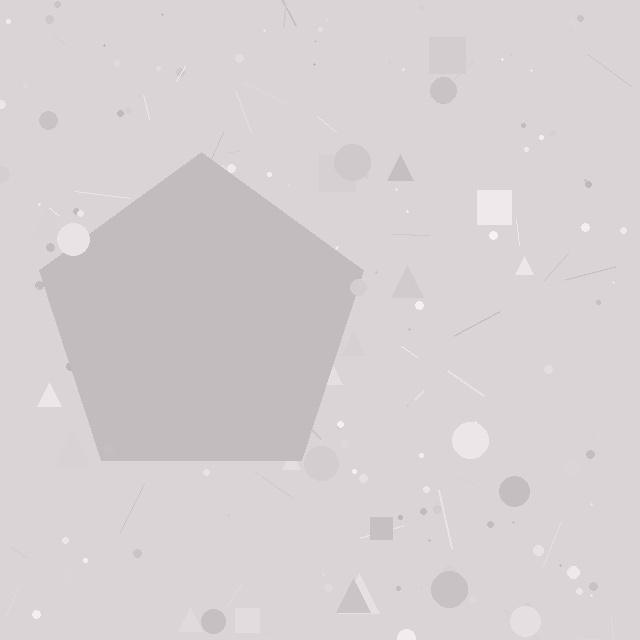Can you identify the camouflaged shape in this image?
The camouflaged shape is a pentagon.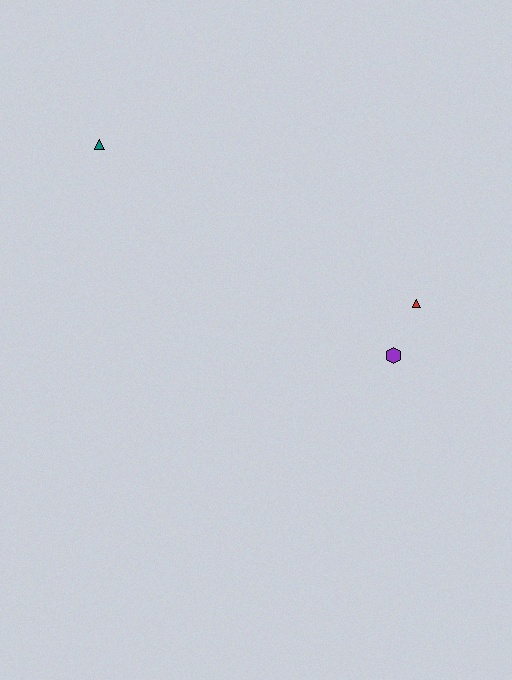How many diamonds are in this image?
There are no diamonds.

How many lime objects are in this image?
There are no lime objects.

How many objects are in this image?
There are 3 objects.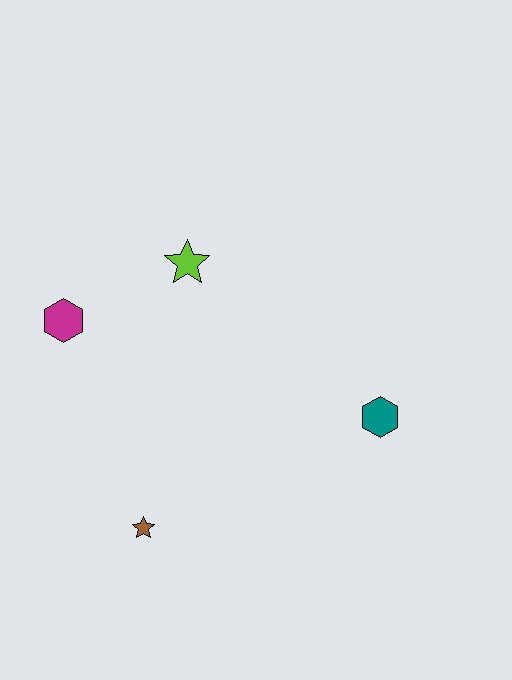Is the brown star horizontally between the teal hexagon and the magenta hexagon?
Yes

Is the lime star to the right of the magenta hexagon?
Yes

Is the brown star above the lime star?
No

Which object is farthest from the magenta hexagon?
The teal hexagon is farthest from the magenta hexagon.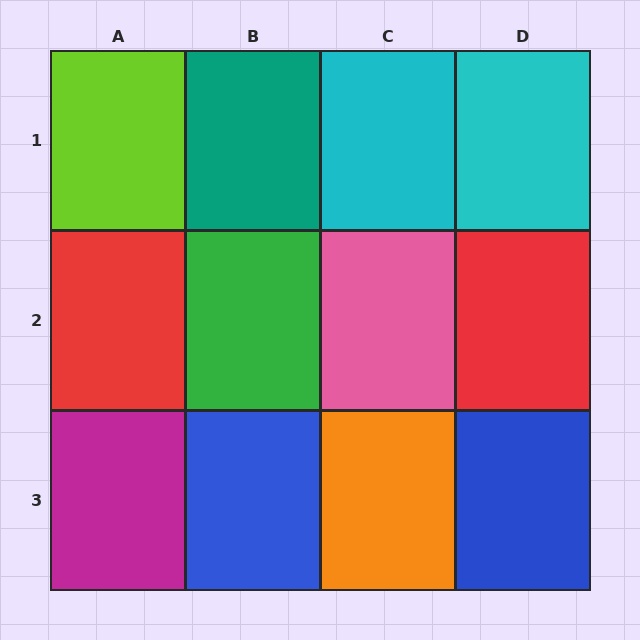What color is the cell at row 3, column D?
Blue.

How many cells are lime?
1 cell is lime.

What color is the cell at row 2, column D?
Red.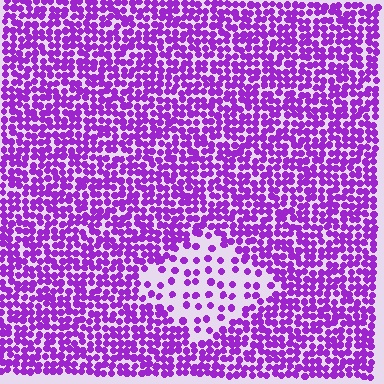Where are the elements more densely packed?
The elements are more densely packed outside the diamond boundary.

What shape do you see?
I see a diamond.